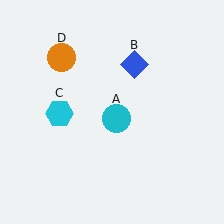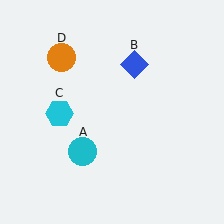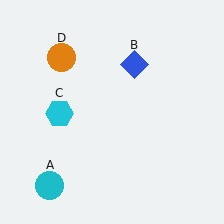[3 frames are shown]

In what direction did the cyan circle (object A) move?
The cyan circle (object A) moved down and to the left.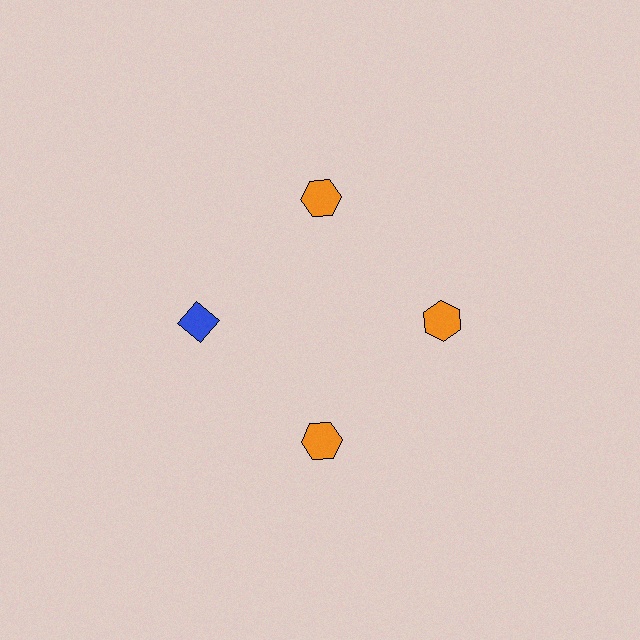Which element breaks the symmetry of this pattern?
The blue diamond at roughly the 9 o'clock position breaks the symmetry. All other shapes are orange hexagons.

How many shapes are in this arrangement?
There are 4 shapes arranged in a ring pattern.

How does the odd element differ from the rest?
It differs in both color (blue instead of orange) and shape (diamond instead of hexagon).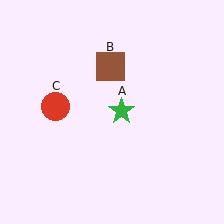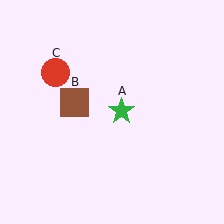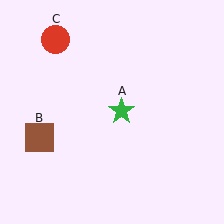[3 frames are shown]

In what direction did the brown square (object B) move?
The brown square (object B) moved down and to the left.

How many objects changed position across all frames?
2 objects changed position: brown square (object B), red circle (object C).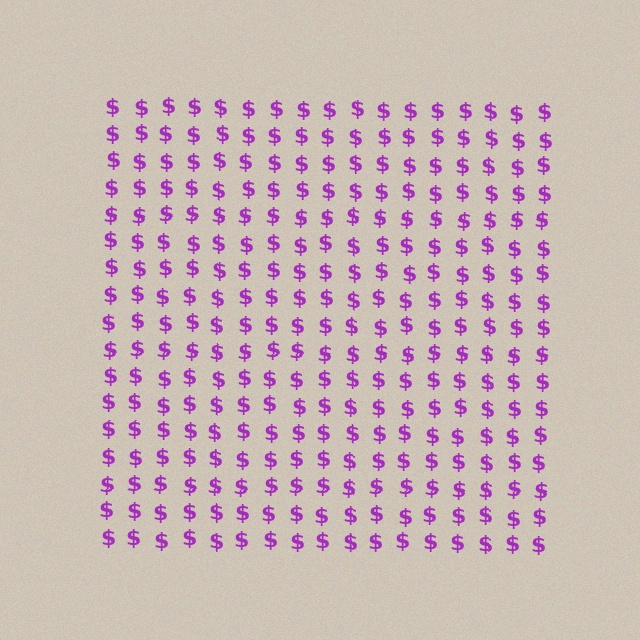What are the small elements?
The small elements are dollar signs.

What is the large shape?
The large shape is a square.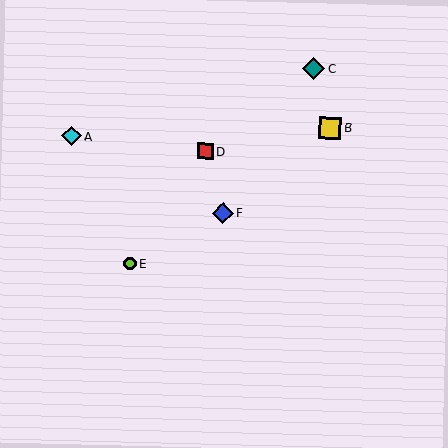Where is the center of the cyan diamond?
The center of the cyan diamond is at (72, 136).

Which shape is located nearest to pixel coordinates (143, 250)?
The lime circle (labeled E) at (130, 263) is nearest to that location.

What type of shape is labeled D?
Shape D is a red square.